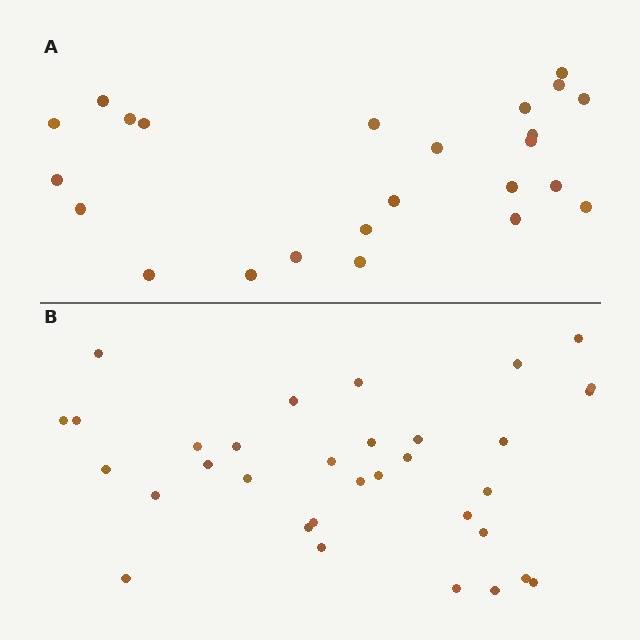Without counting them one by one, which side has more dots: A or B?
Region B (the bottom region) has more dots.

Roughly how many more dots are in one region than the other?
Region B has roughly 8 or so more dots than region A.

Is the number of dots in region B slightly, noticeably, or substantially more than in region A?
Region B has noticeably more, but not dramatically so. The ratio is roughly 1.4 to 1.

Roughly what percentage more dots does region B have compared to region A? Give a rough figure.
About 40% more.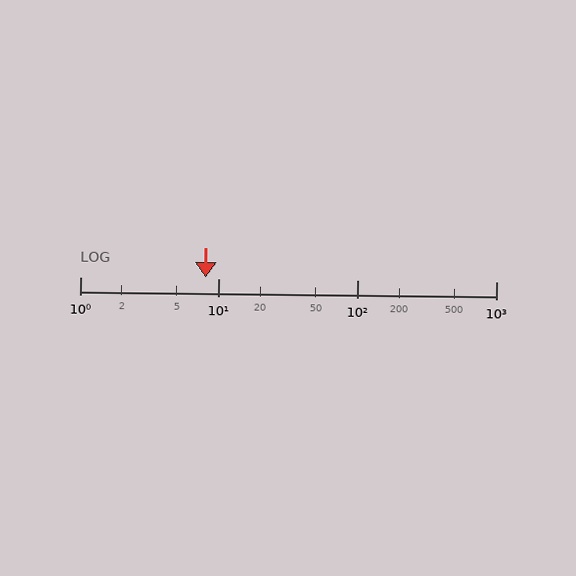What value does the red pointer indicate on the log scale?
The pointer indicates approximately 8.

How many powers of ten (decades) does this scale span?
The scale spans 3 decades, from 1 to 1000.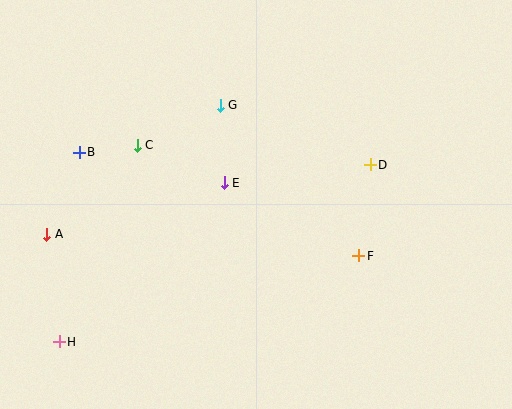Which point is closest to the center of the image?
Point E at (224, 183) is closest to the center.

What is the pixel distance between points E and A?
The distance between E and A is 185 pixels.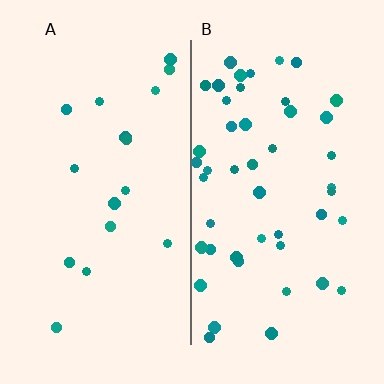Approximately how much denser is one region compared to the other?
Approximately 2.9× — region B over region A.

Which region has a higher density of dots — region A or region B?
B (the right).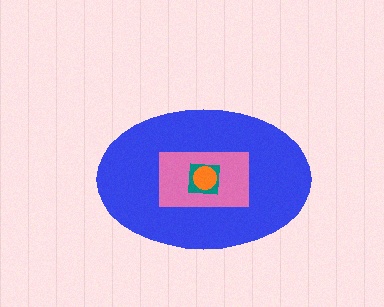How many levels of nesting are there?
4.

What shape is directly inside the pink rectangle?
The teal square.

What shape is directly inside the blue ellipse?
The pink rectangle.